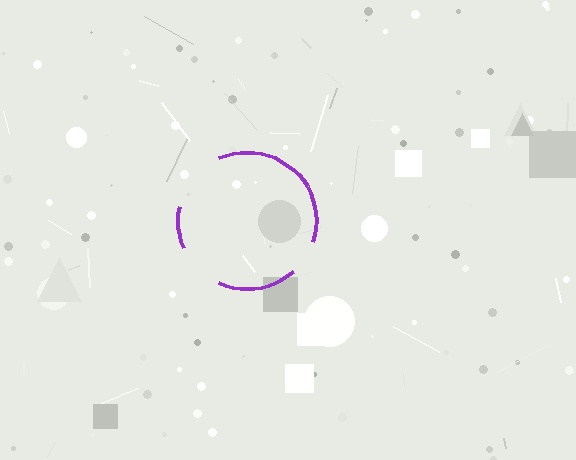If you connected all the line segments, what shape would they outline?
They would outline a circle.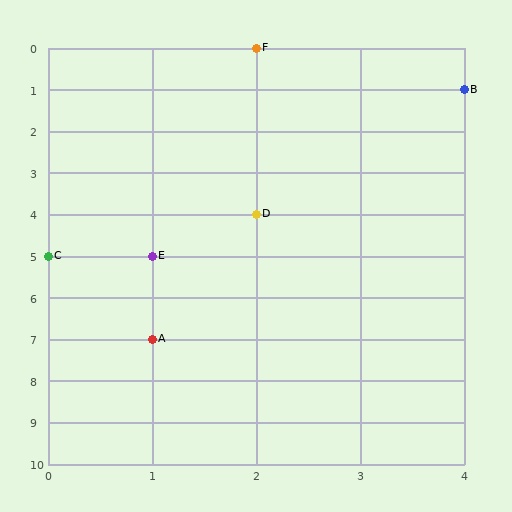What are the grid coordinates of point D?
Point D is at grid coordinates (2, 4).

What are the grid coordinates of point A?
Point A is at grid coordinates (1, 7).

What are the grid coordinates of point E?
Point E is at grid coordinates (1, 5).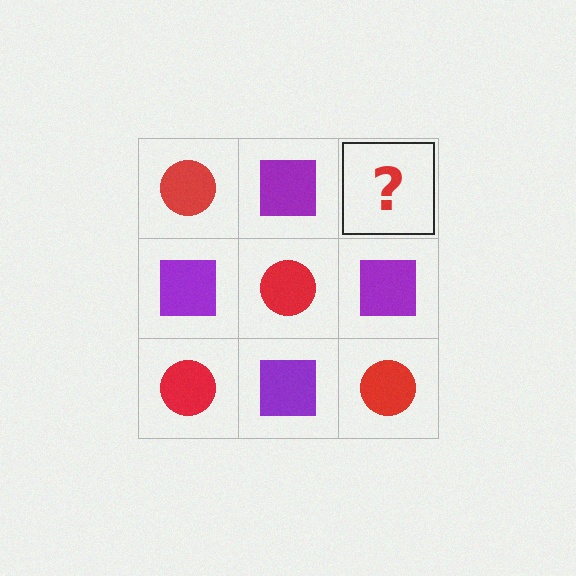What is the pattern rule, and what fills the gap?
The rule is that it alternates red circle and purple square in a checkerboard pattern. The gap should be filled with a red circle.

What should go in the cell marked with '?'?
The missing cell should contain a red circle.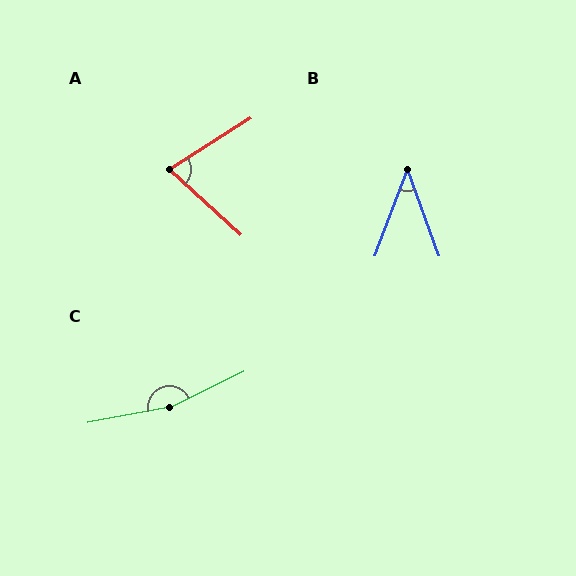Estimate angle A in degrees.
Approximately 74 degrees.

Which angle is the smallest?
B, at approximately 41 degrees.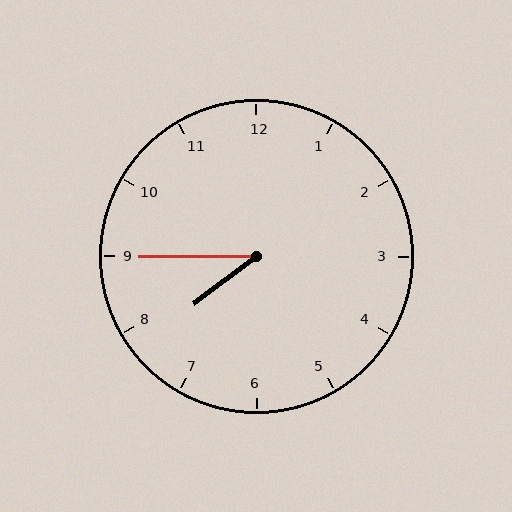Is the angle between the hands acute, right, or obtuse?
It is acute.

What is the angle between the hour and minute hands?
Approximately 38 degrees.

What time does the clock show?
7:45.